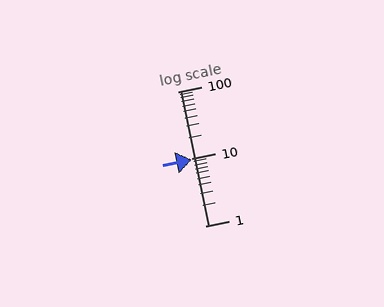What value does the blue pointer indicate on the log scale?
The pointer indicates approximately 9.6.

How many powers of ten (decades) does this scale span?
The scale spans 2 decades, from 1 to 100.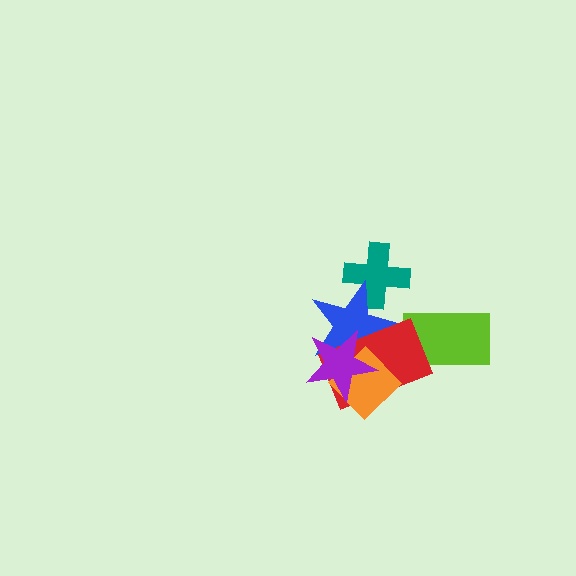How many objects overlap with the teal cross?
1 object overlaps with the teal cross.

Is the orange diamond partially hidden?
Yes, it is partially covered by another shape.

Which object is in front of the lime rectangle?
The red rectangle is in front of the lime rectangle.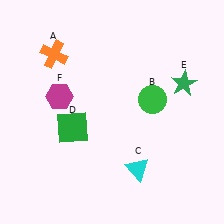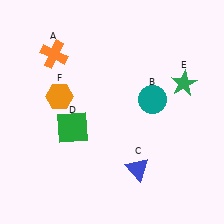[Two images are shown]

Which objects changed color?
B changed from green to teal. C changed from cyan to blue. F changed from magenta to orange.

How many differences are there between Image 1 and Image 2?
There are 3 differences between the two images.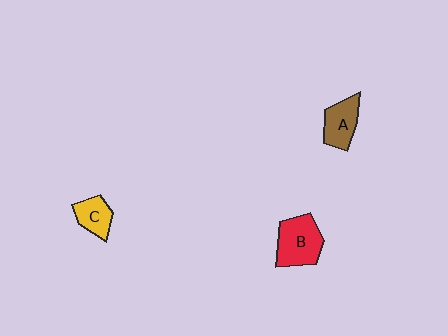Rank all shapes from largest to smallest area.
From largest to smallest: B (red), A (brown), C (yellow).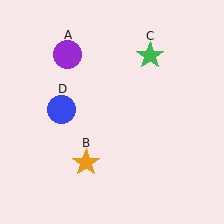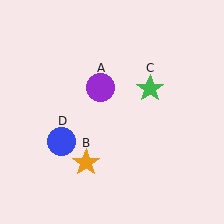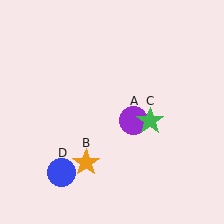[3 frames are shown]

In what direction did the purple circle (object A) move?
The purple circle (object A) moved down and to the right.